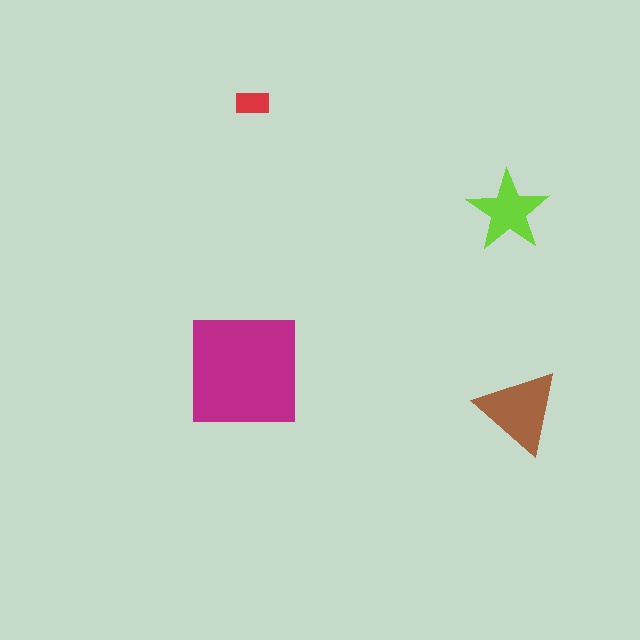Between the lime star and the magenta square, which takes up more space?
The magenta square.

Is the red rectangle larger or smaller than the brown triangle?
Smaller.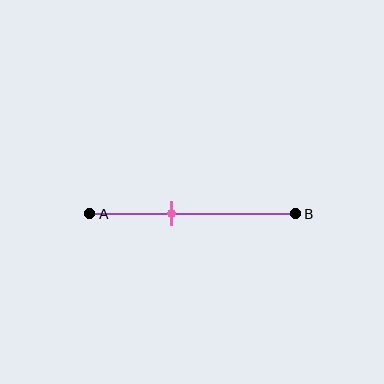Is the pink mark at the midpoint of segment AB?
No, the mark is at about 40% from A, not at the 50% midpoint.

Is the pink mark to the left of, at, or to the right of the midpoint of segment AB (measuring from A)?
The pink mark is to the left of the midpoint of segment AB.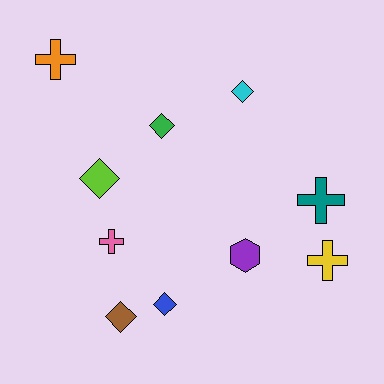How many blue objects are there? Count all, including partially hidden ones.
There is 1 blue object.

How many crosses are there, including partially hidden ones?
There are 4 crosses.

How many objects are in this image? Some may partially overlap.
There are 10 objects.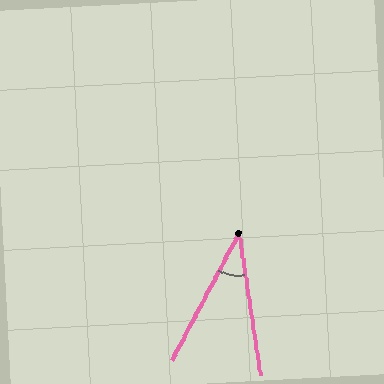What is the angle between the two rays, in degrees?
Approximately 36 degrees.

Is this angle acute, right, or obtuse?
It is acute.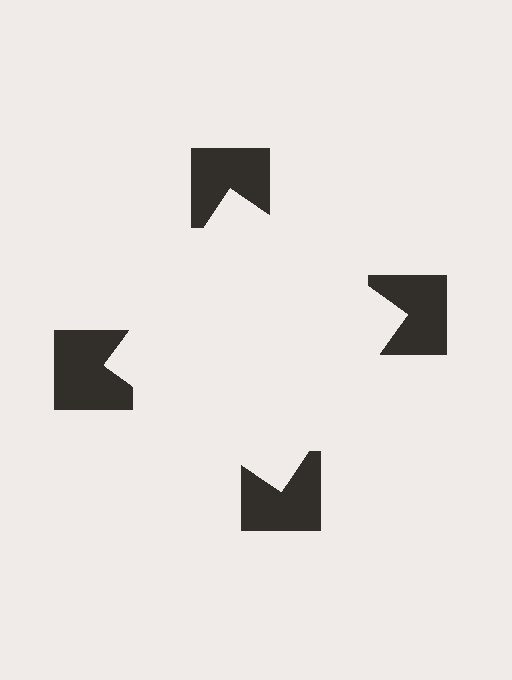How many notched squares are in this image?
There are 4 — one at each vertex of the illusory square.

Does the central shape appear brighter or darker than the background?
It typically appears slightly brighter than the background, even though no actual brightness change is drawn.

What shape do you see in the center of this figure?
An illusory square — its edges are inferred from the aligned wedge cuts in the notched squares, not physically drawn.